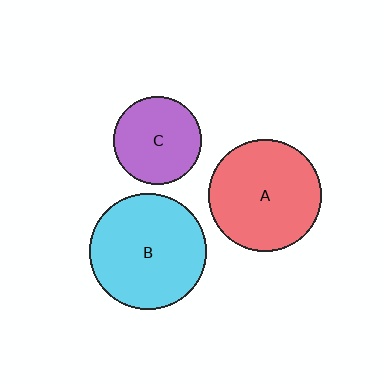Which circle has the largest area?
Circle B (cyan).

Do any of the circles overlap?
No, none of the circles overlap.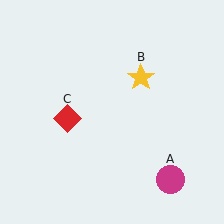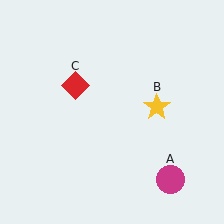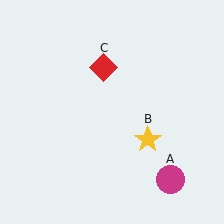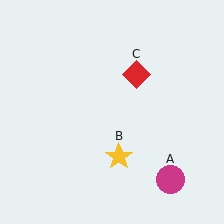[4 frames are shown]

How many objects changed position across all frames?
2 objects changed position: yellow star (object B), red diamond (object C).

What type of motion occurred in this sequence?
The yellow star (object B), red diamond (object C) rotated clockwise around the center of the scene.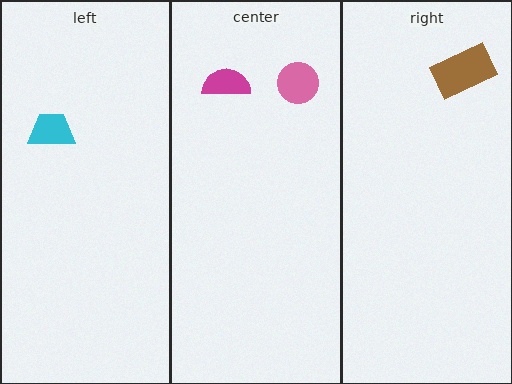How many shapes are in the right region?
1.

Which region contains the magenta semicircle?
The center region.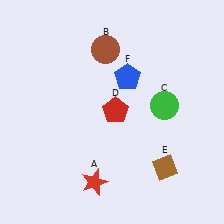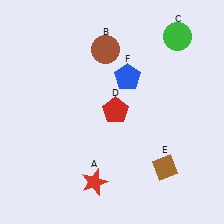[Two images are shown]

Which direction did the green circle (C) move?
The green circle (C) moved up.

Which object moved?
The green circle (C) moved up.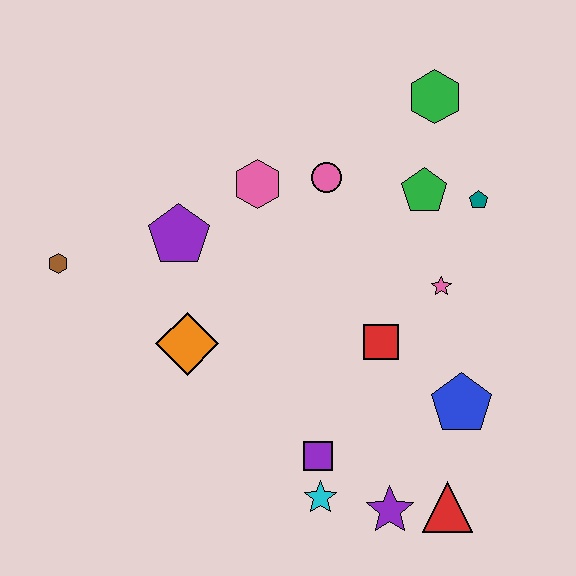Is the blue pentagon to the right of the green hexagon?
Yes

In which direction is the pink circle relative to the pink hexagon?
The pink circle is to the right of the pink hexagon.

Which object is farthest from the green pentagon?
The brown hexagon is farthest from the green pentagon.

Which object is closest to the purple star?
The red triangle is closest to the purple star.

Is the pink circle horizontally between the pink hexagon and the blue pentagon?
Yes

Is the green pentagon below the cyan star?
No